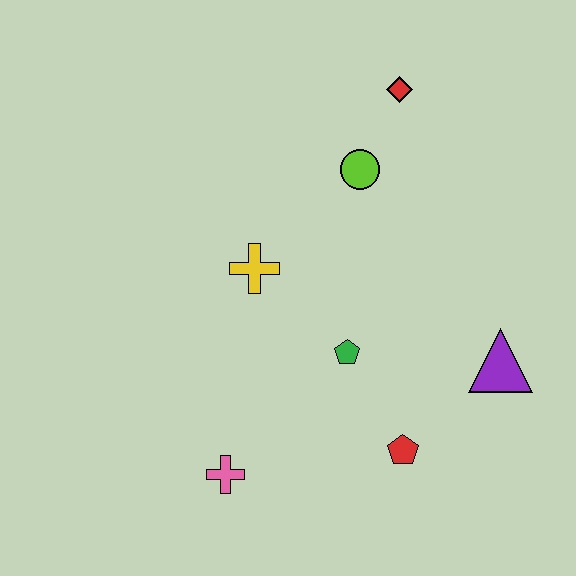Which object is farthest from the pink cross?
The red diamond is farthest from the pink cross.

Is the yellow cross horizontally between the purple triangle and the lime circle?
No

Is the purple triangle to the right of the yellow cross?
Yes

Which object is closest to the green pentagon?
The red pentagon is closest to the green pentagon.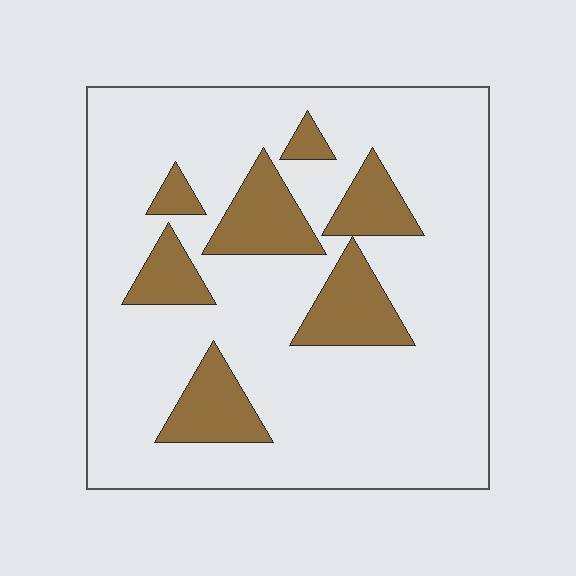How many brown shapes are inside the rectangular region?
7.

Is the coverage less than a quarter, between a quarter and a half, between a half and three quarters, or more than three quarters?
Less than a quarter.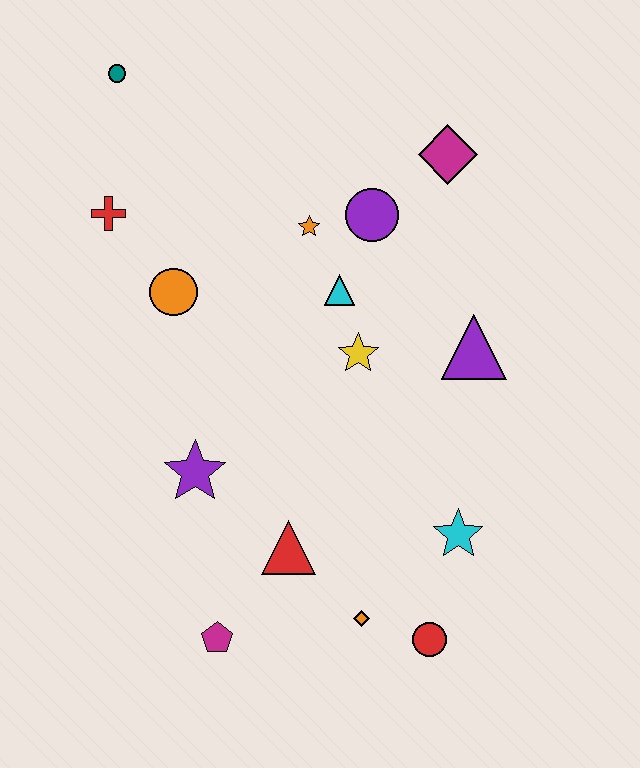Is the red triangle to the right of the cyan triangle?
No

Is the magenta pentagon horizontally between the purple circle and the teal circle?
Yes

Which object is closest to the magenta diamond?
The purple circle is closest to the magenta diamond.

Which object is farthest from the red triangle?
The teal circle is farthest from the red triangle.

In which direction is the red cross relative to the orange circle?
The red cross is above the orange circle.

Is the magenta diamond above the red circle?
Yes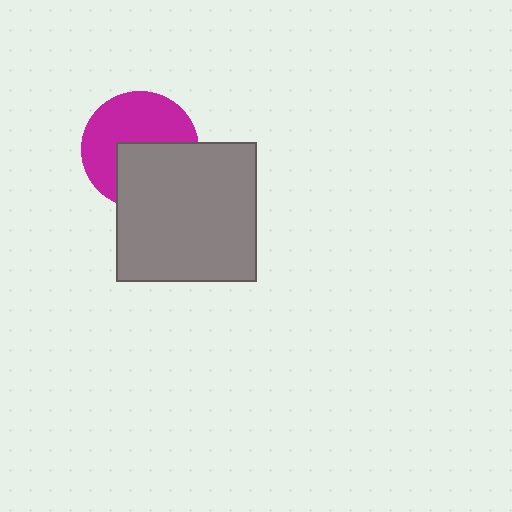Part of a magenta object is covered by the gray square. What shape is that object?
It is a circle.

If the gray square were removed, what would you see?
You would see the complete magenta circle.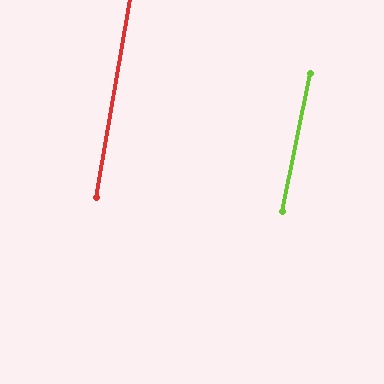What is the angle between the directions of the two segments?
Approximately 2 degrees.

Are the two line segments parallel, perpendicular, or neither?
Parallel — their directions differ by only 1.6°.